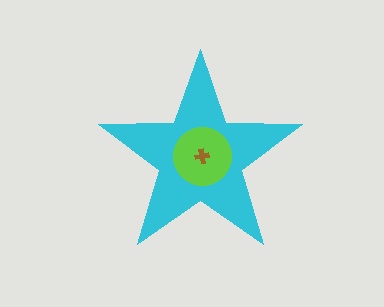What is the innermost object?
The brown cross.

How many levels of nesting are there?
3.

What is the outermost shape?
The cyan star.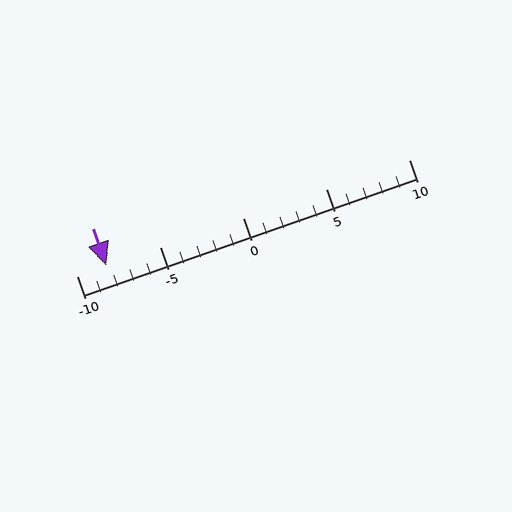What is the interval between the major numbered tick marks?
The major tick marks are spaced 5 units apart.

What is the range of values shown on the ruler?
The ruler shows values from -10 to 10.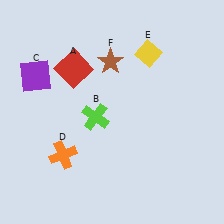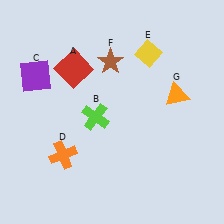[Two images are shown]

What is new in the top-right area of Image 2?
An orange triangle (G) was added in the top-right area of Image 2.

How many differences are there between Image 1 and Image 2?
There is 1 difference between the two images.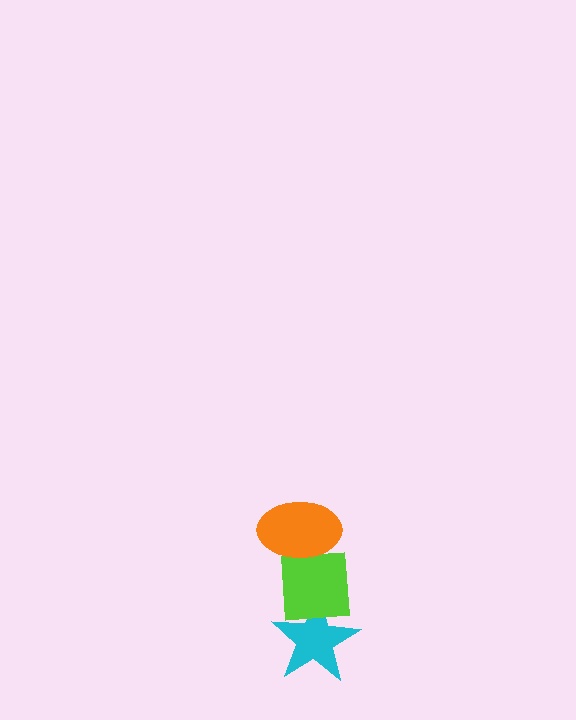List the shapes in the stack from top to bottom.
From top to bottom: the orange ellipse, the lime square, the cyan star.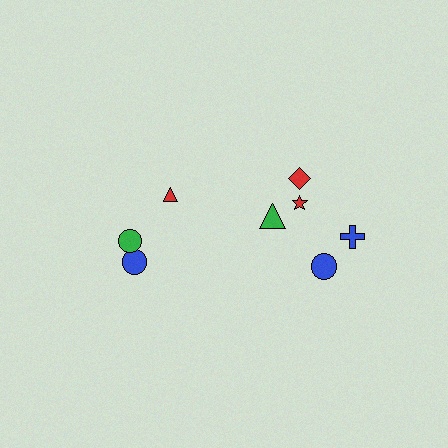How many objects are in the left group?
There are 3 objects.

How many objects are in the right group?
There are 5 objects.